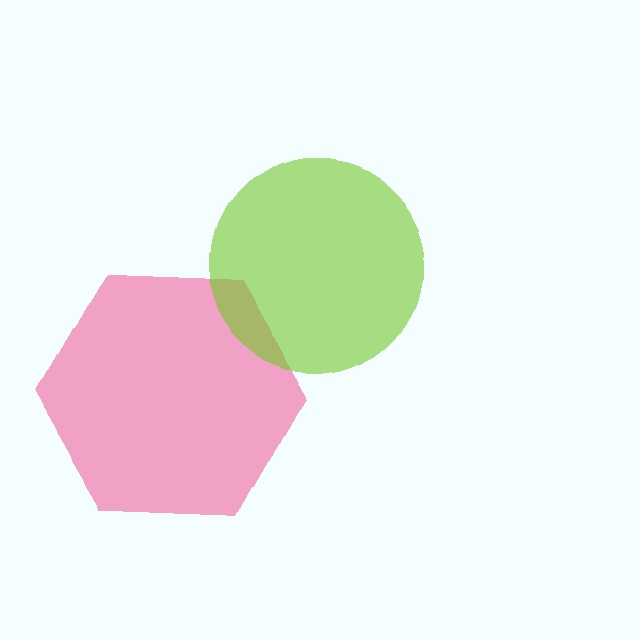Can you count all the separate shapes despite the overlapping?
Yes, there are 2 separate shapes.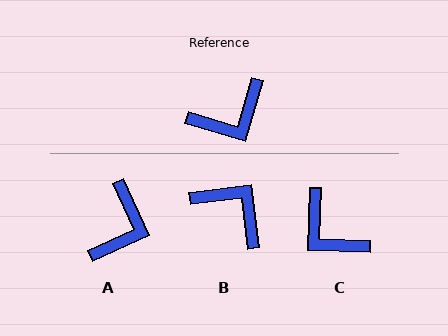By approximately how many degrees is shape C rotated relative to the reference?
Approximately 76 degrees clockwise.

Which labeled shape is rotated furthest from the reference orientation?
B, about 113 degrees away.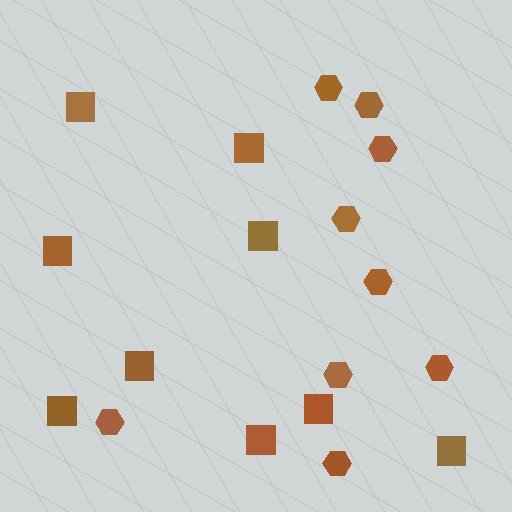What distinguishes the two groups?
There are 2 groups: one group of hexagons (9) and one group of squares (9).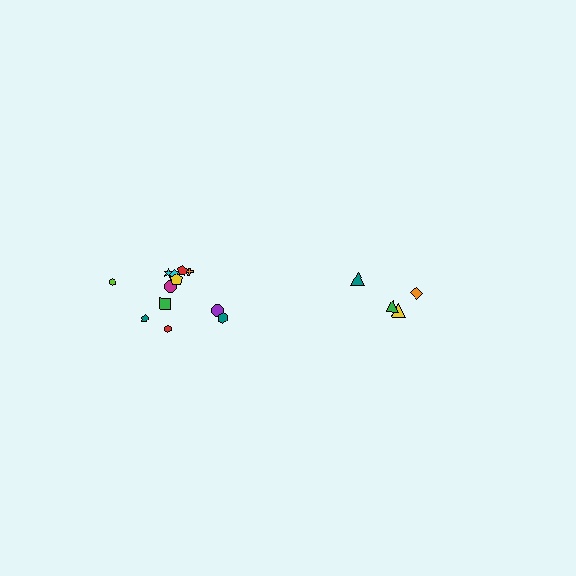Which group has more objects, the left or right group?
The left group.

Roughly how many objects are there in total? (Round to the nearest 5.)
Roughly 15 objects in total.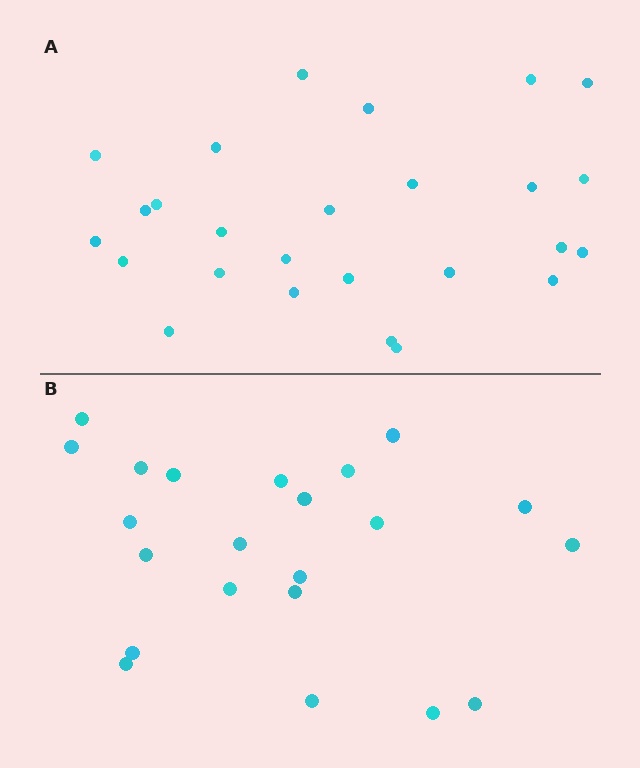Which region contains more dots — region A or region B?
Region A (the top region) has more dots.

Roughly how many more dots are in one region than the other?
Region A has about 4 more dots than region B.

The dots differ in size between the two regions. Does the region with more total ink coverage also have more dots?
No. Region B has more total ink coverage because its dots are larger, but region A actually contains more individual dots. Total area can be misleading — the number of items is what matters here.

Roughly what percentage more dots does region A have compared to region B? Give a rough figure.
About 20% more.